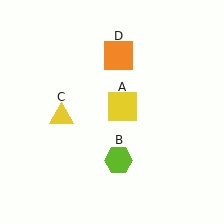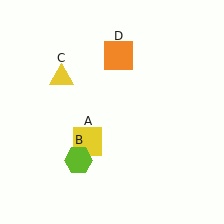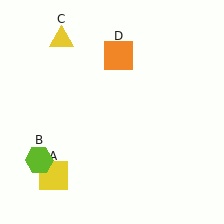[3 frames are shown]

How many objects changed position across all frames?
3 objects changed position: yellow square (object A), lime hexagon (object B), yellow triangle (object C).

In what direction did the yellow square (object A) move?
The yellow square (object A) moved down and to the left.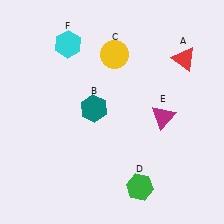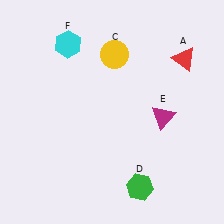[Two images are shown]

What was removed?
The teal hexagon (B) was removed in Image 2.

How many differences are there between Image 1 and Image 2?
There is 1 difference between the two images.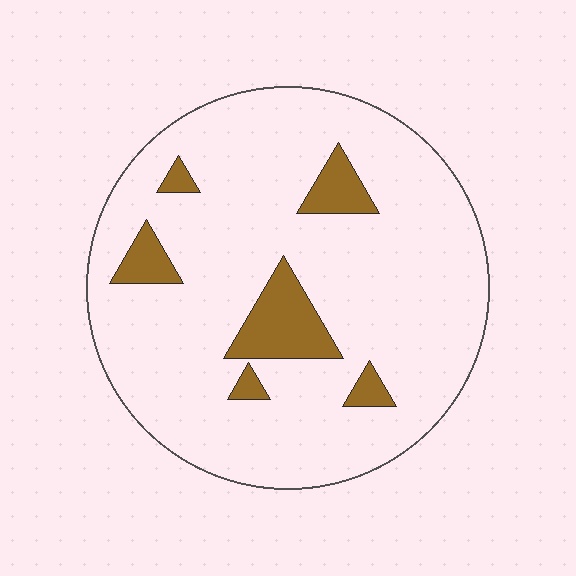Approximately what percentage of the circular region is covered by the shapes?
Approximately 10%.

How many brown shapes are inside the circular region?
6.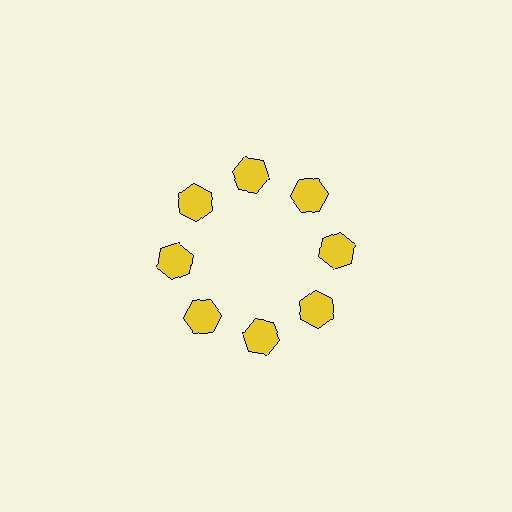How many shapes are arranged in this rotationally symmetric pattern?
There are 8 shapes, arranged in 8 groups of 1.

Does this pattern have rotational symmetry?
Yes, this pattern has 8-fold rotational symmetry. It looks the same after rotating 45 degrees around the center.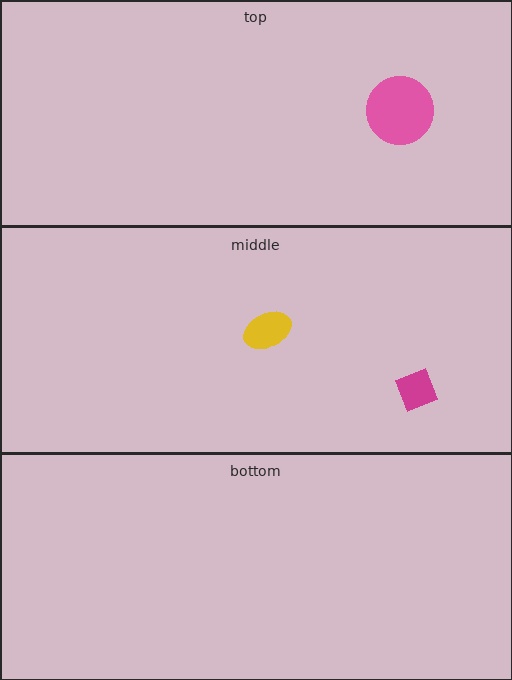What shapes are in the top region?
The pink circle.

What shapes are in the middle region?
The magenta diamond, the yellow ellipse.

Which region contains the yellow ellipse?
The middle region.